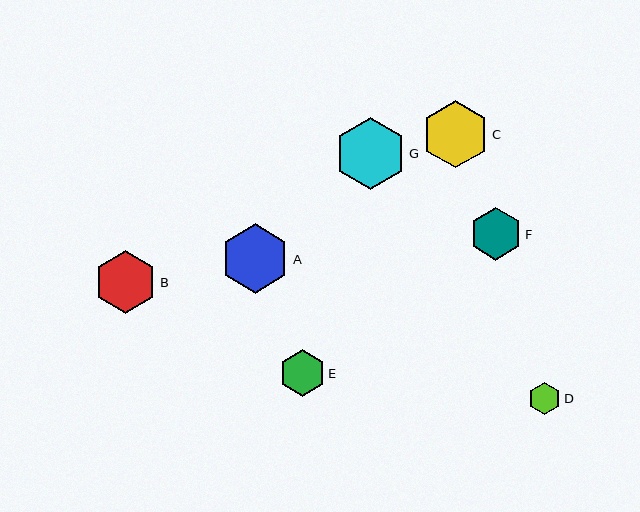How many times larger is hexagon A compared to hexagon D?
Hexagon A is approximately 2.2 times the size of hexagon D.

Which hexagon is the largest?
Hexagon G is the largest with a size of approximately 72 pixels.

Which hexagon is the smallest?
Hexagon D is the smallest with a size of approximately 32 pixels.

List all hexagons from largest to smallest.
From largest to smallest: G, A, C, B, F, E, D.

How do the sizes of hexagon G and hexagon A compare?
Hexagon G and hexagon A are approximately the same size.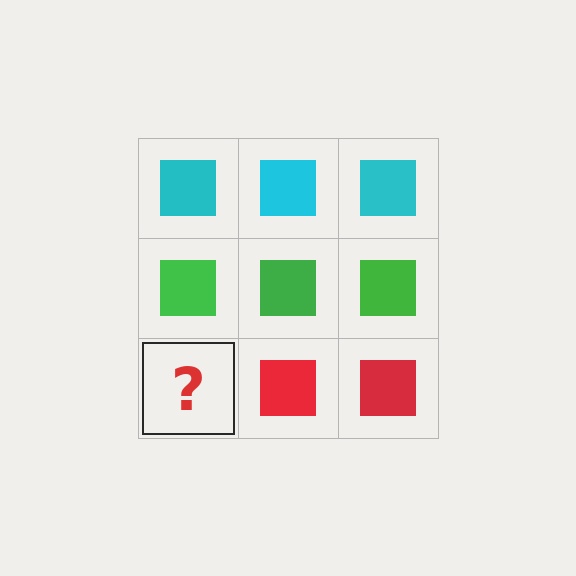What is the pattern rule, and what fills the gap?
The rule is that each row has a consistent color. The gap should be filled with a red square.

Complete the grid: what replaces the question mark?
The question mark should be replaced with a red square.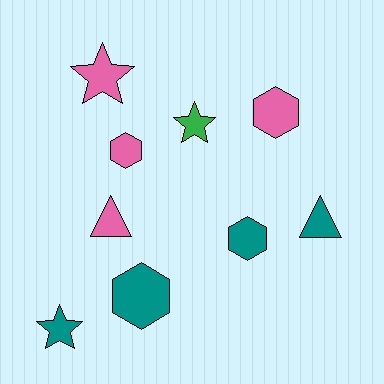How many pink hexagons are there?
There are 2 pink hexagons.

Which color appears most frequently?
Teal, with 4 objects.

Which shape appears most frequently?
Hexagon, with 4 objects.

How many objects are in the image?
There are 9 objects.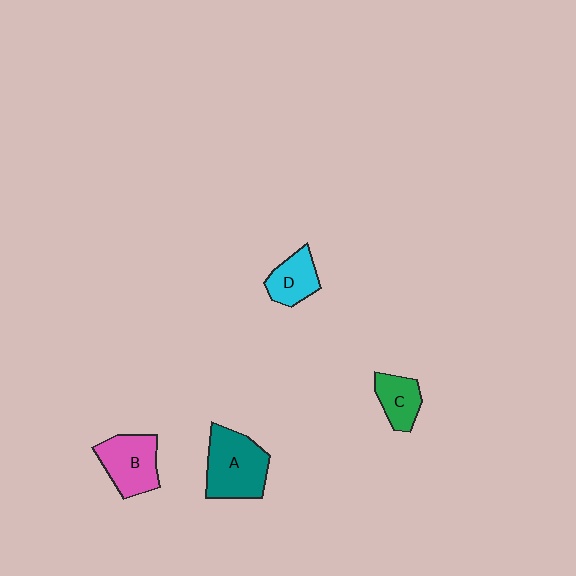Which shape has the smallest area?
Shape C (green).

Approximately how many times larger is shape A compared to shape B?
Approximately 1.2 times.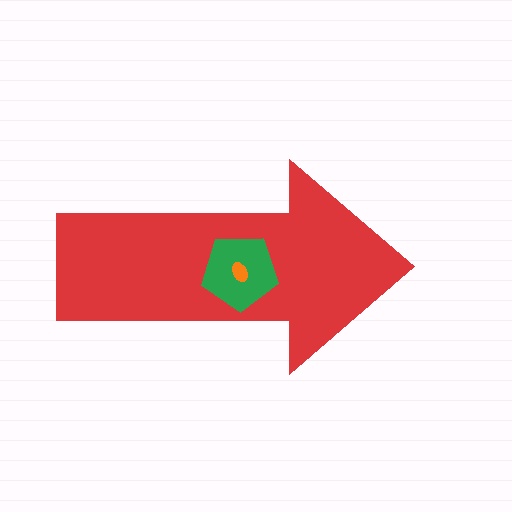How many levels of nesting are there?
3.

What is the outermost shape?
The red arrow.